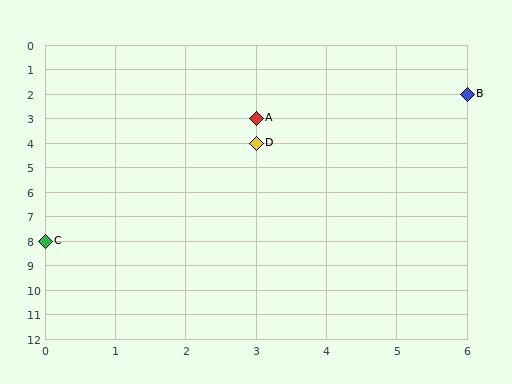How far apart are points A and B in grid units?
Points A and B are 3 columns and 1 row apart (about 3.2 grid units diagonally).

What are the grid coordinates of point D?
Point D is at grid coordinates (3, 4).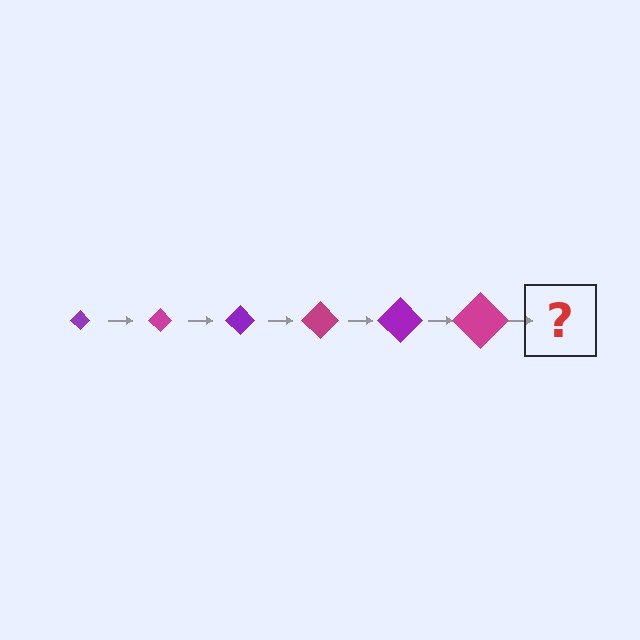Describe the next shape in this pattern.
It should be a purple diamond, larger than the previous one.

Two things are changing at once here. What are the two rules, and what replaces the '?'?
The two rules are that the diamond grows larger each step and the color cycles through purple and magenta. The '?' should be a purple diamond, larger than the previous one.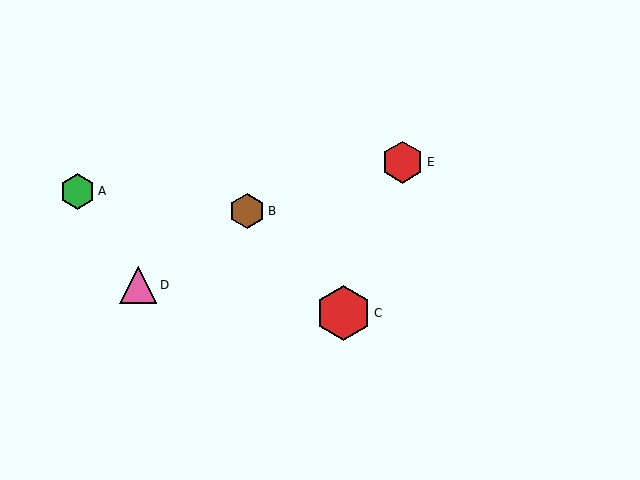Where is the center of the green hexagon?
The center of the green hexagon is at (78, 191).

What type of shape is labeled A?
Shape A is a green hexagon.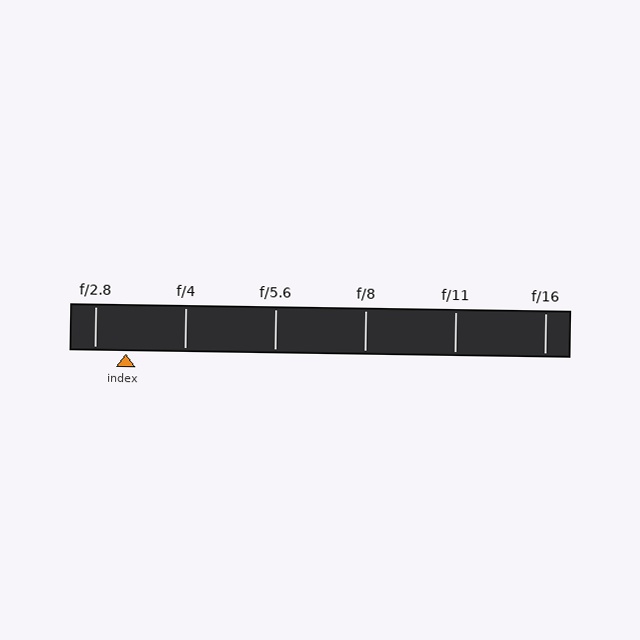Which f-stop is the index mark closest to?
The index mark is closest to f/2.8.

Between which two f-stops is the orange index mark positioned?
The index mark is between f/2.8 and f/4.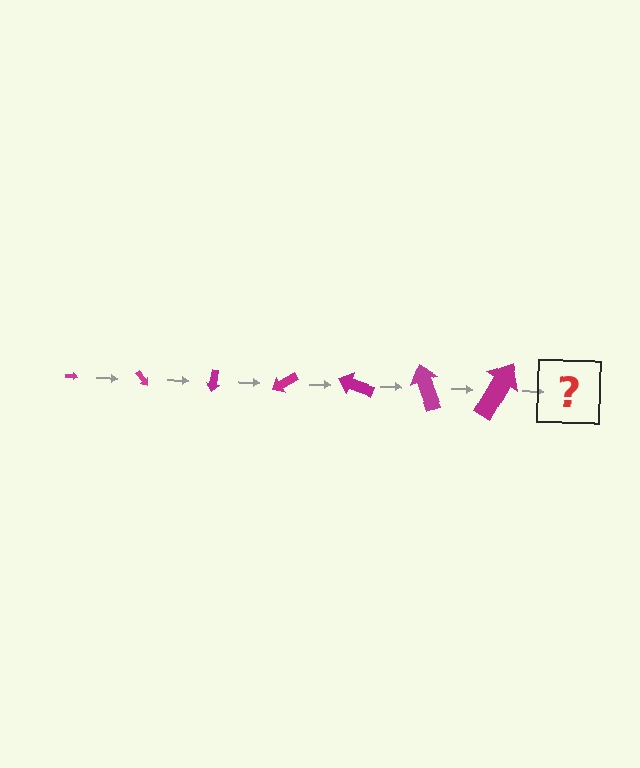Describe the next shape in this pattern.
It should be an arrow, larger than the previous one and rotated 350 degrees from the start.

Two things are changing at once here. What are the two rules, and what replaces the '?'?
The two rules are that the arrow grows larger each step and it rotates 50 degrees each step. The '?' should be an arrow, larger than the previous one and rotated 350 degrees from the start.